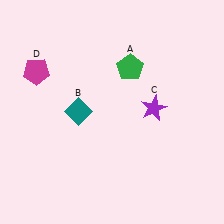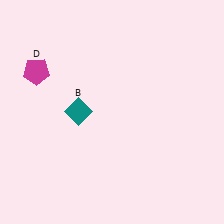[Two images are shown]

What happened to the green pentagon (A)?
The green pentagon (A) was removed in Image 2. It was in the top-right area of Image 1.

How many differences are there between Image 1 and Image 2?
There are 2 differences between the two images.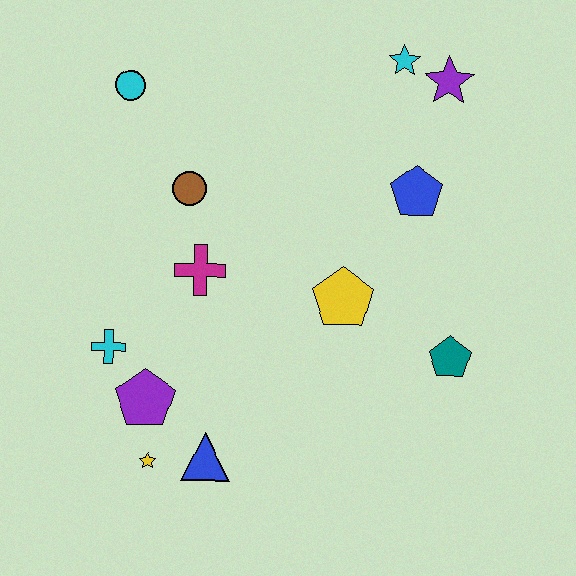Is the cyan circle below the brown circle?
No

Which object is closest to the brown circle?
The magenta cross is closest to the brown circle.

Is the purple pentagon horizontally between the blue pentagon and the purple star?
No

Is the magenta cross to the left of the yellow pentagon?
Yes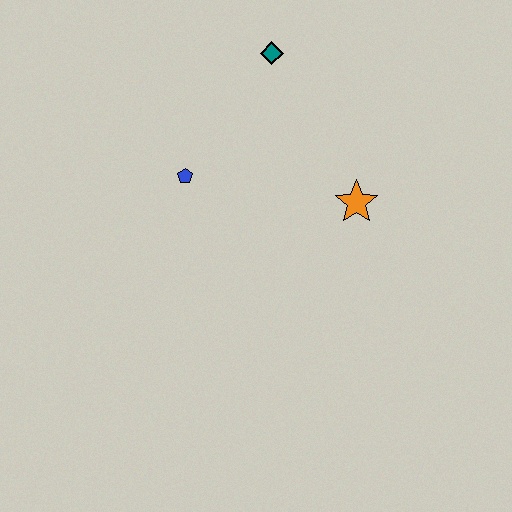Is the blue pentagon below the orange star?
No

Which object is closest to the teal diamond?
The blue pentagon is closest to the teal diamond.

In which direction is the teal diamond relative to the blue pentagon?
The teal diamond is above the blue pentagon.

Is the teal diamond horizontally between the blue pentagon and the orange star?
Yes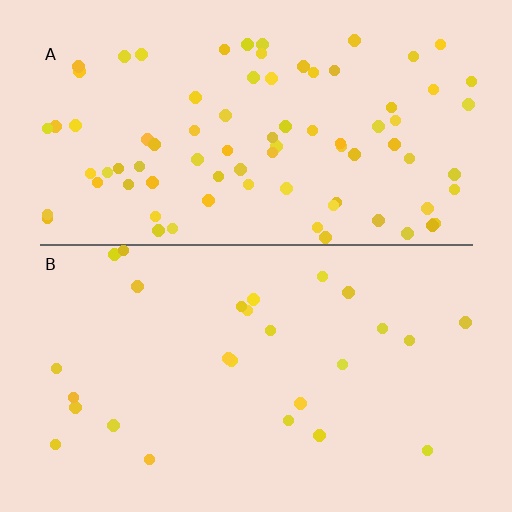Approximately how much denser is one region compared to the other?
Approximately 3.2× — region A over region B.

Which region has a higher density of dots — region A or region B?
A (the top).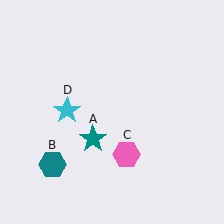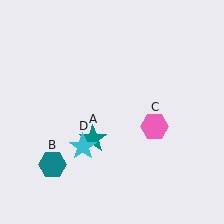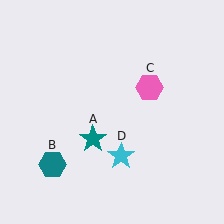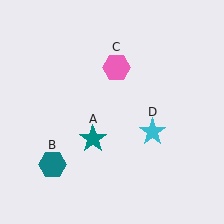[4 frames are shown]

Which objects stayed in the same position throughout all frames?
Teal star (object A) and teal hexagon (object B) remained stationary.